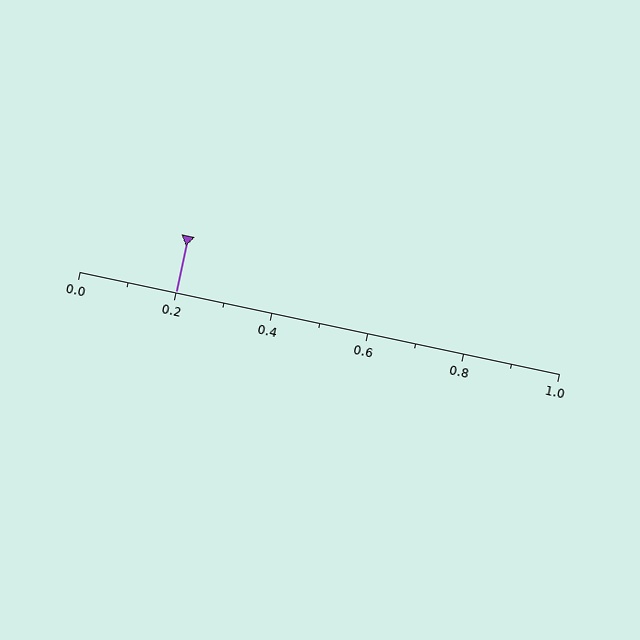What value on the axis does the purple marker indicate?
The marker indicates approximately 0.2.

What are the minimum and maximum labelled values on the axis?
The axis runs from 0.0 to 1.0.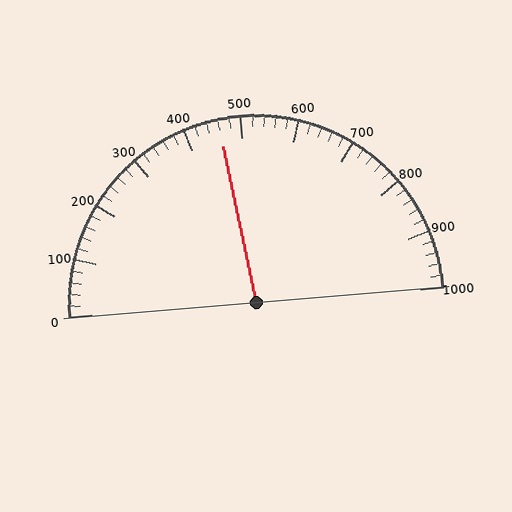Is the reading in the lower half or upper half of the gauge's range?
The reading is in the lower half of the range (0 to 1000).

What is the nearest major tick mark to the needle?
The nearest major tick mark is 500.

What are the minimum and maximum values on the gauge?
The gauge ranges from 0 to 1000.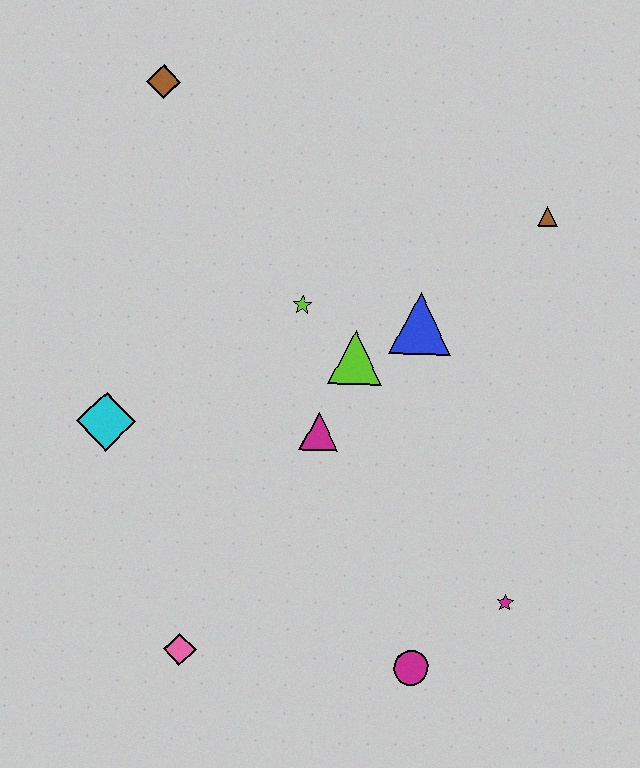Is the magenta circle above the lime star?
No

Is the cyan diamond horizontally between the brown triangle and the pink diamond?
No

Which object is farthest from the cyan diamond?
The brown triangle is farthest from the cyan diamond.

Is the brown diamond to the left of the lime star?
Yes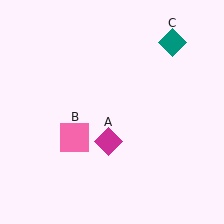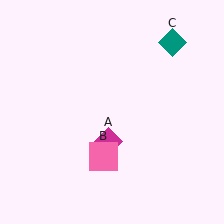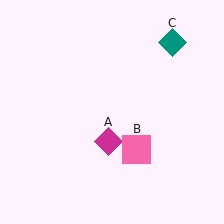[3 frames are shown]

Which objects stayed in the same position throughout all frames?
Magenta diamond (object A) and teal diamond (object C) remained stationary.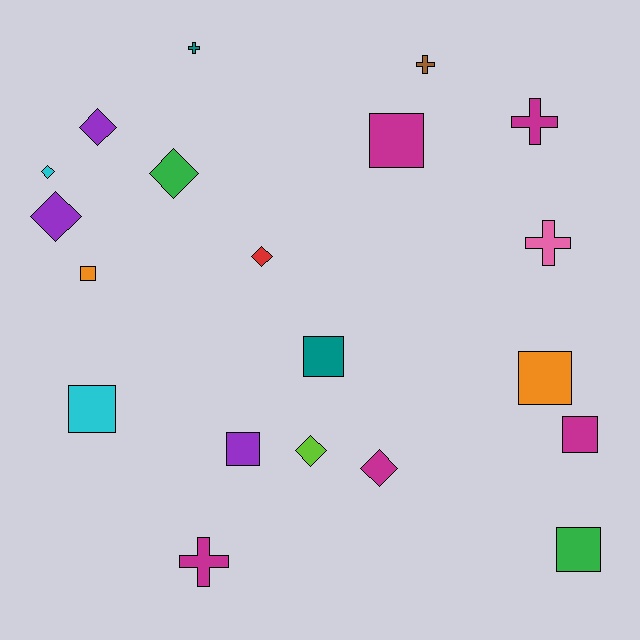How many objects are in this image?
There are 20 objects.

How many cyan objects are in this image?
There are 2 cyan objects.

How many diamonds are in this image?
There are 7 diamonds.